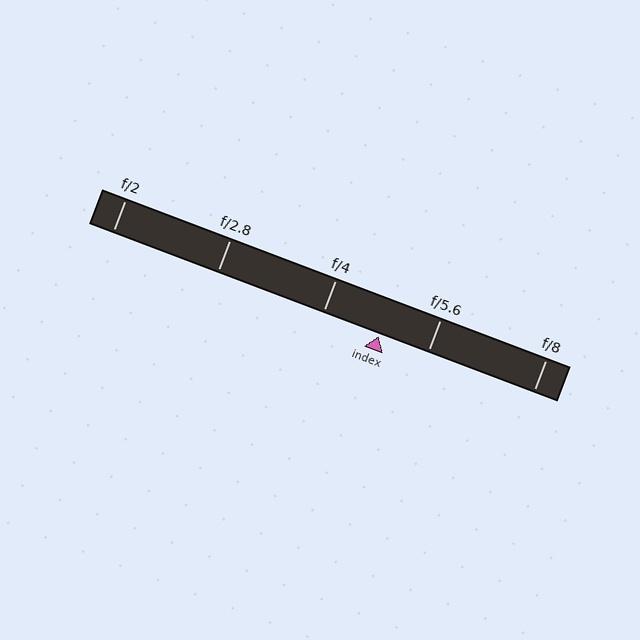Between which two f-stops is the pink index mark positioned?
The index mark is between f/4 and f/5.6.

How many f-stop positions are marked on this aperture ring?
There are 5 f-stop positions marked.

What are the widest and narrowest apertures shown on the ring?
The widest aperture shown is f/2 and the narrowest is f/8.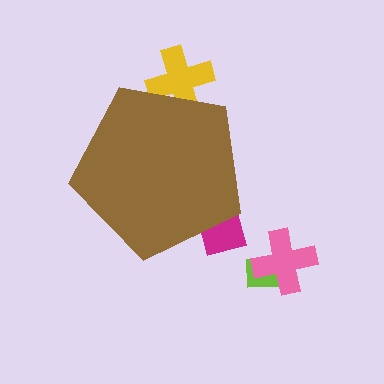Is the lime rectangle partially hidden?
No, the lime rectangle is fully visible.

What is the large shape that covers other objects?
A brown pentagon.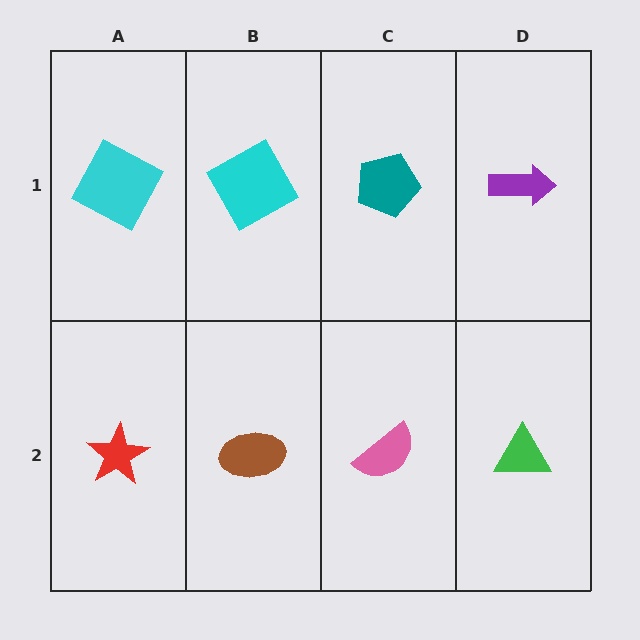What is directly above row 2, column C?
A teal pentagon.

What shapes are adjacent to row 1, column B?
A brown ellipse (row 2, column B), a cyan square (row 1, column A), a teal pentagon (row 1, column C).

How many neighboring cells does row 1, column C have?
3.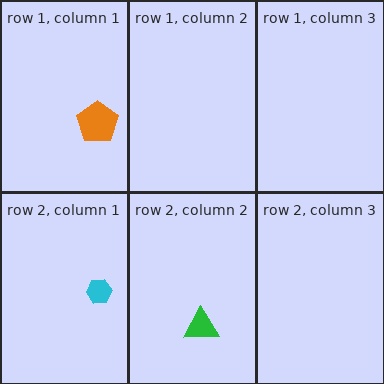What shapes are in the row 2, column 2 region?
The green triangle.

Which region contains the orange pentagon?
The row 1, column 1 region.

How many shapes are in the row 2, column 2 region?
1.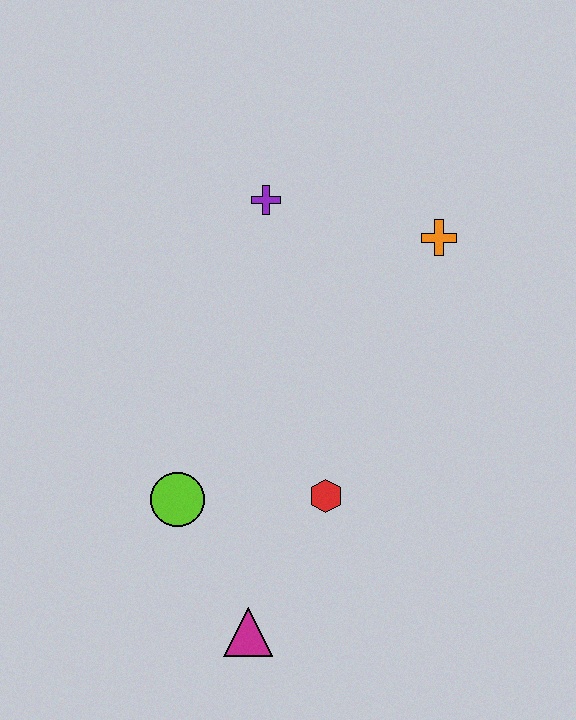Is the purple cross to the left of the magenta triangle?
No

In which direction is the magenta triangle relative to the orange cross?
The magenta triangle is below the orange cross.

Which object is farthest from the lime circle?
The orange cross is farthest from the lime circle.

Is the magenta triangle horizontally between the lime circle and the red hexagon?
Yes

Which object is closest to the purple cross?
The orange cross is closest to the purple cross.